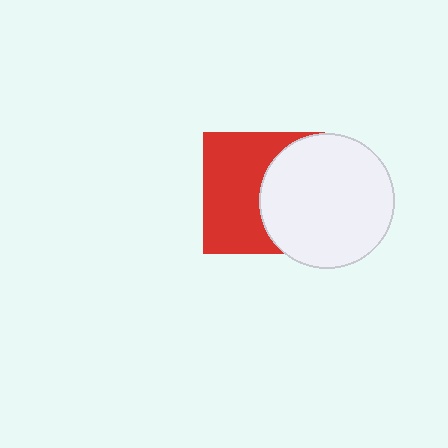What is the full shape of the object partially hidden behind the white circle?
The partially hidden object is a red square.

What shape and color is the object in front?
The object in front is a white circle.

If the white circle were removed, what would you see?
You would see the complete red square.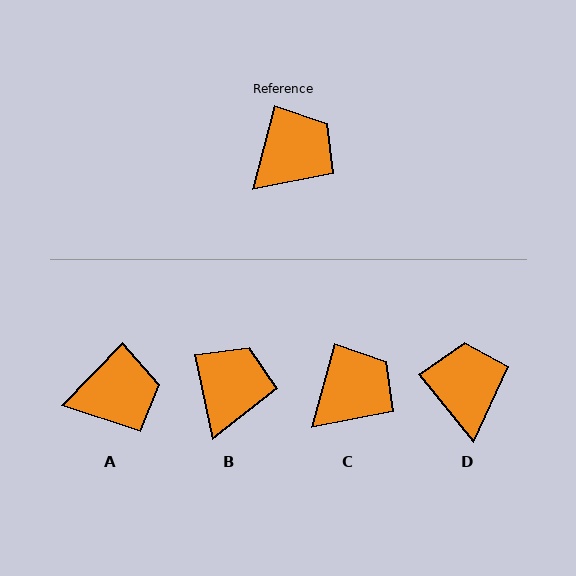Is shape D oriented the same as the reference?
No, it is off by about 54 degrees.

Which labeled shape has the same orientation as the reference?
C.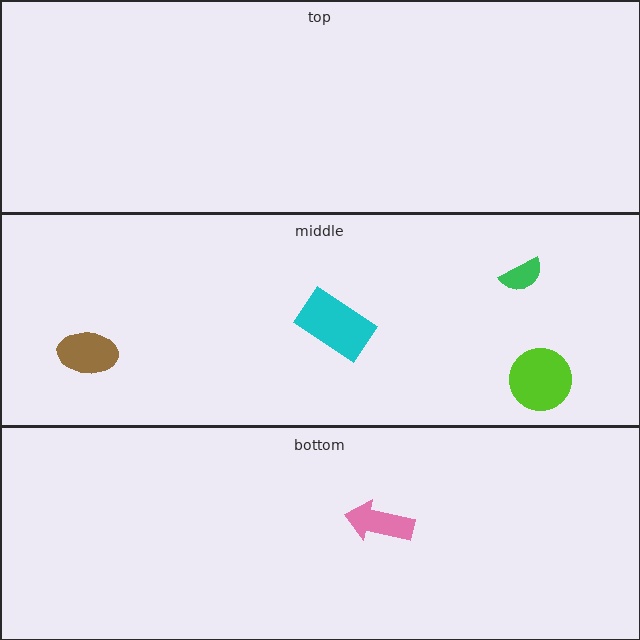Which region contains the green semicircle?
The middle region.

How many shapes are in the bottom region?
1.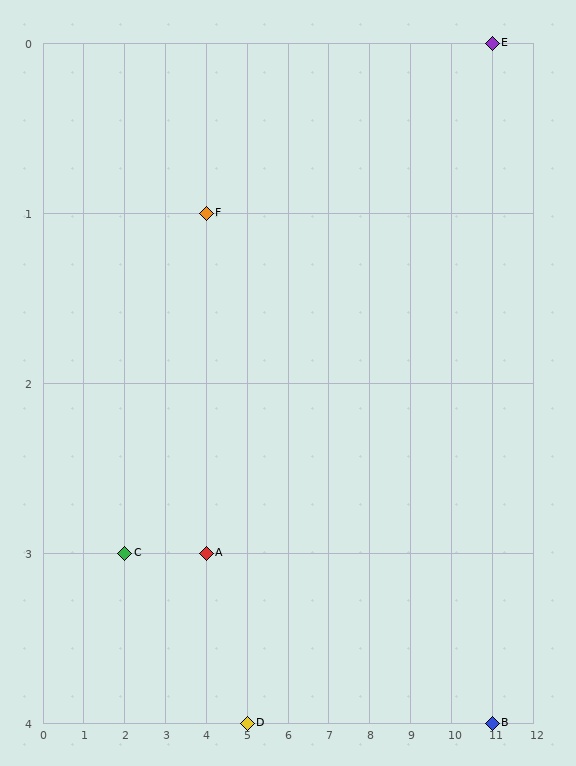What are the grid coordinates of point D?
Point D is at grid coordinates (5, 4).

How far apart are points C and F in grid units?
Points C and F are 2 columns and 2 rows apart (about 2.8 grid units diagonally).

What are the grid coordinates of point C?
Point C is at grid coordinates (2, 3).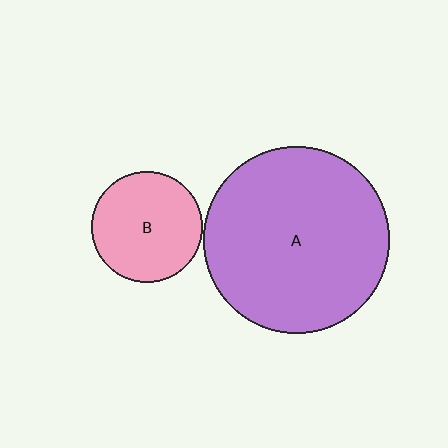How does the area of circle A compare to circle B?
Approximately 2.8 times.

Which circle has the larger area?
Circle A (purple).